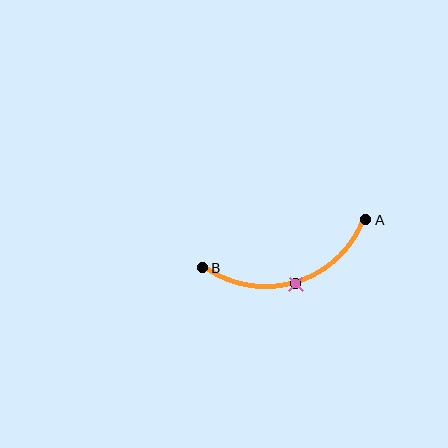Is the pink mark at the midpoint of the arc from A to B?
Yes. The pink mark lies on the arc at equal arc-length from both A and B — it is the arc midpoint.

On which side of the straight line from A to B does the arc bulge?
The arc bulges below the straight line connecting A and B.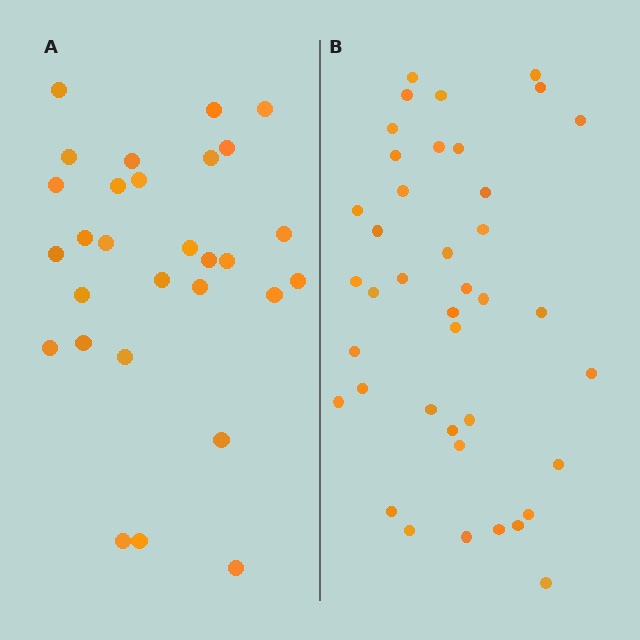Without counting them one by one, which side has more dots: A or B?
Region B (the right region) has more dots.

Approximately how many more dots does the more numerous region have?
Region B has roughly 12 or so more dots than region A.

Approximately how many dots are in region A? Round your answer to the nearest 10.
About 30 dots. (The exact count is 29, which rounds to 30.)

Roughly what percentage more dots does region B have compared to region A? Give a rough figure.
About 40% more.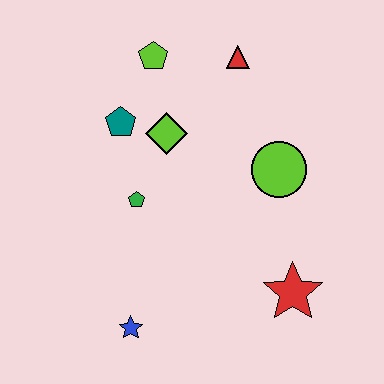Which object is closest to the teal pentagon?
The lime diamond is closest to the teal pentagon.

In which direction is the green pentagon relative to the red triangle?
The green pentagon is below the red triangle.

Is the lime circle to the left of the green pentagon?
No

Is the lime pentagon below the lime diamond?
No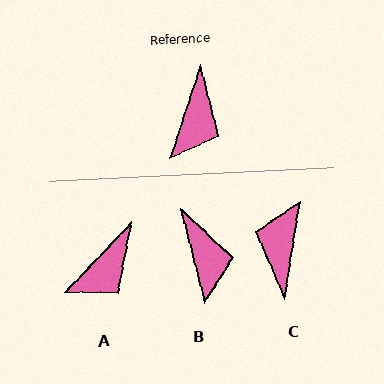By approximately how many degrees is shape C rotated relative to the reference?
Approximately 170 degrees clockwise.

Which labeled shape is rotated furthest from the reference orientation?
C, about 170 degrees away.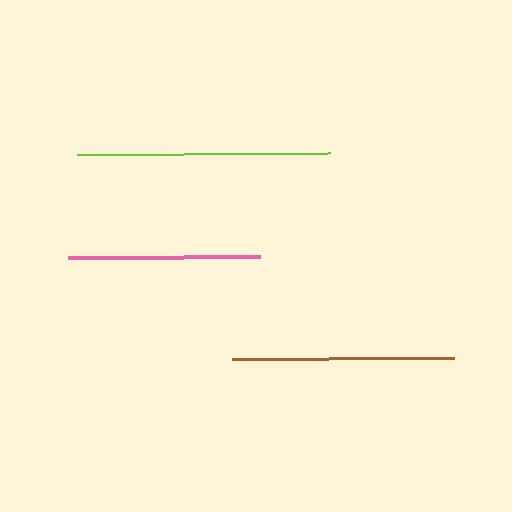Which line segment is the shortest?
The pink line is the shortest at approximately 192 pixels.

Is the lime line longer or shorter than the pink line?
The lime line is longer than the pink line.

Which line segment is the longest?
The lime line is the longest at approximately 253 pixels.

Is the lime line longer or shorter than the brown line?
The lime line is longer than the brown line.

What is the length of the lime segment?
The lime segment is approximately 253 pixels long.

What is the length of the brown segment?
The brown segment is approximately 221 pixels long.